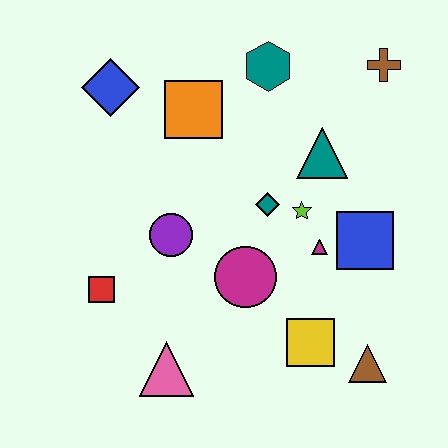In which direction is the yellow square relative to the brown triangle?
The yellow square is to the left of the brown triangle.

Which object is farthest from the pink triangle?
The brown cross is farthest from the pink triangle.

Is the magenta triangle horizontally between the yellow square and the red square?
No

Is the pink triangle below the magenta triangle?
Yes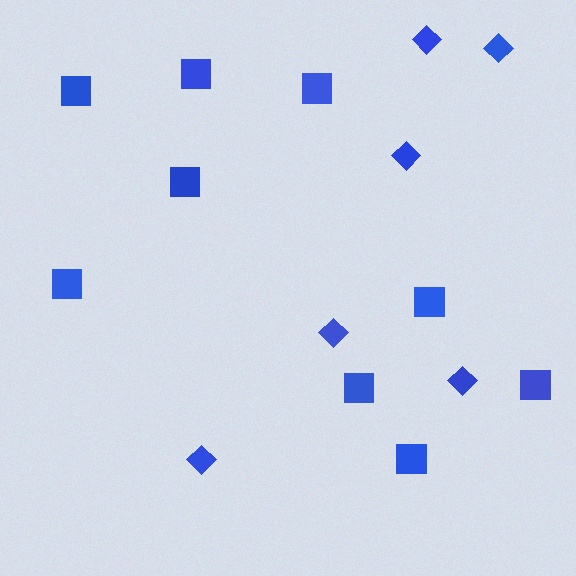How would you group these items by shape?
There are 2 groups: one group of squares (9) and one group of diamonds (6).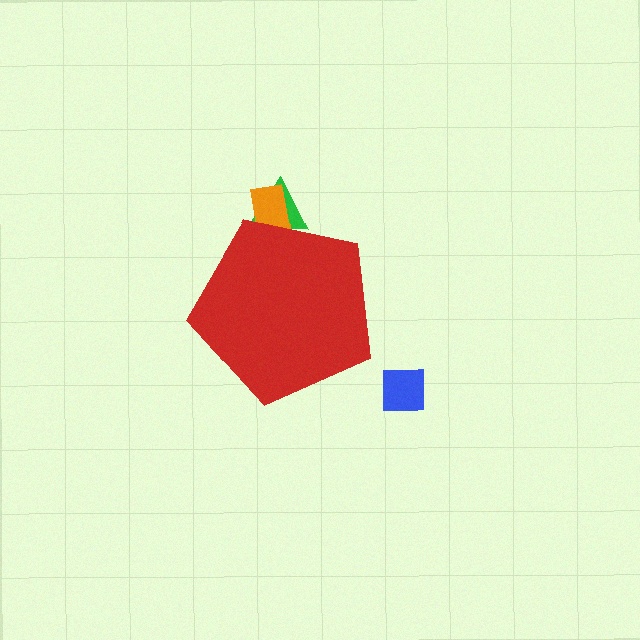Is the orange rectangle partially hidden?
Yes, the orange rectangle is partially hidden behind the red pentagon.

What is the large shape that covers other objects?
A red pentagon.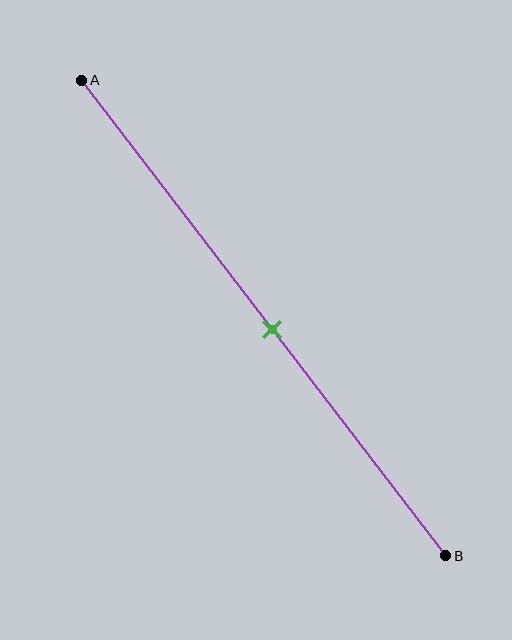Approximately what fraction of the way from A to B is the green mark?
The green mark is approximately 50% of the way from A to B.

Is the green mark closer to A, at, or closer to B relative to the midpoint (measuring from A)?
The green mark is approximately at the midpoint of segment AB.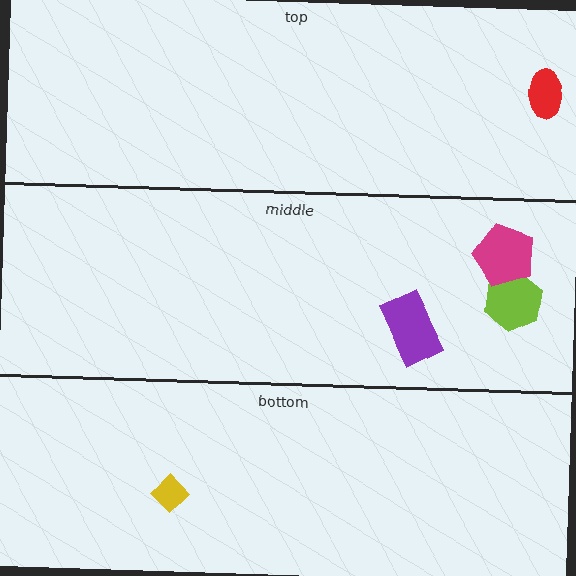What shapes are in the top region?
The red ellipse.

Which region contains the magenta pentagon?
The middle region.